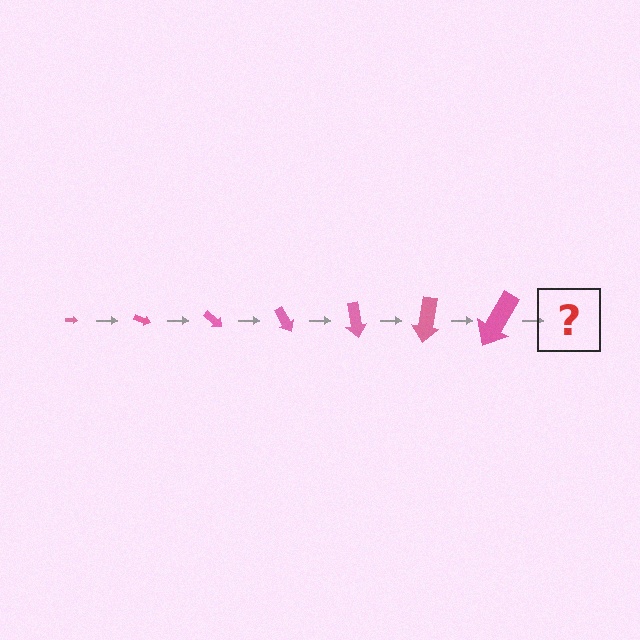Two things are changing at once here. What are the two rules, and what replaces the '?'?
The two rules are that the arrow grows larger each step and it rotates 20 degrees each step. The '?' should be an arrow, larger than the previous one and rotated 140 degrees from the start.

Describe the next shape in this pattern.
It should be an arrow, larger than the previous one and rotated 140 degrees from the start.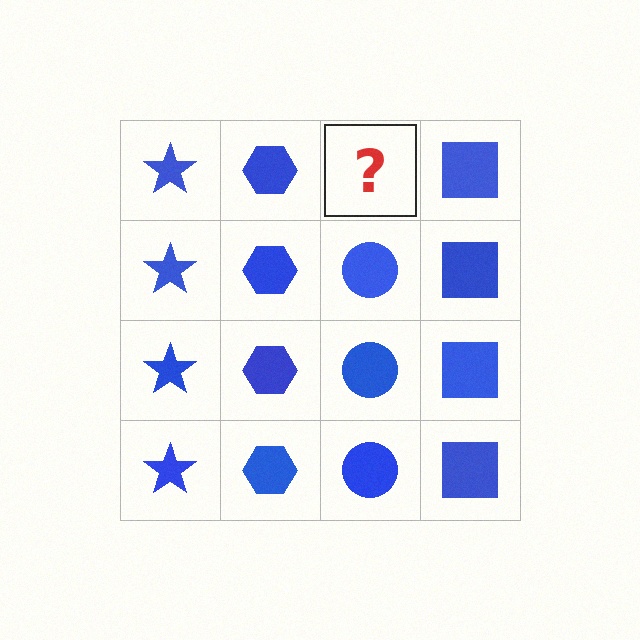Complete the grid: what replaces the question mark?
The question mark should be replaced with a blue circle.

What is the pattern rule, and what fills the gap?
The rule is that each column has a consistent shape. The gap should be filled with a blue circle.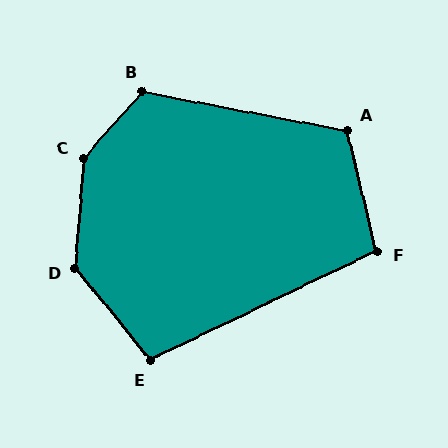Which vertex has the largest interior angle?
C, at approximately 143 degrees.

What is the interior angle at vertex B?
Approximately 121 degrees (obtuse).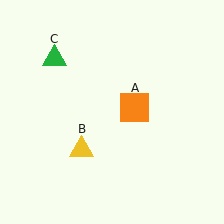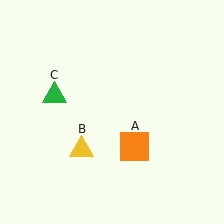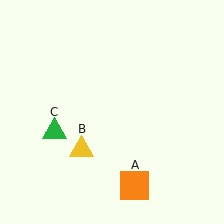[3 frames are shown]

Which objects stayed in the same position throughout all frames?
Yellow triangle (object B) remained stationary.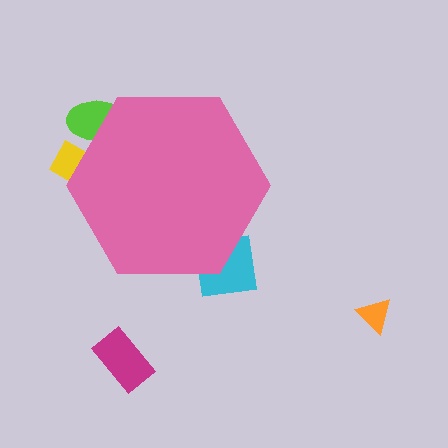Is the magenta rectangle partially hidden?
No, the magenta rectangle is fully visible.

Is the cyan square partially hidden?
Yes, the cyan square is partially hidden behind the pink hexagon.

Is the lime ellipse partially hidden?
Yes, the lime ellipse is partially hidden behind the pink hexagon.